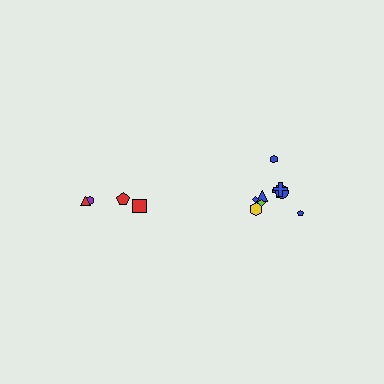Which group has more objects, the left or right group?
The right group.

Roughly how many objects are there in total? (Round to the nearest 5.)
Roughly 15 objects in total.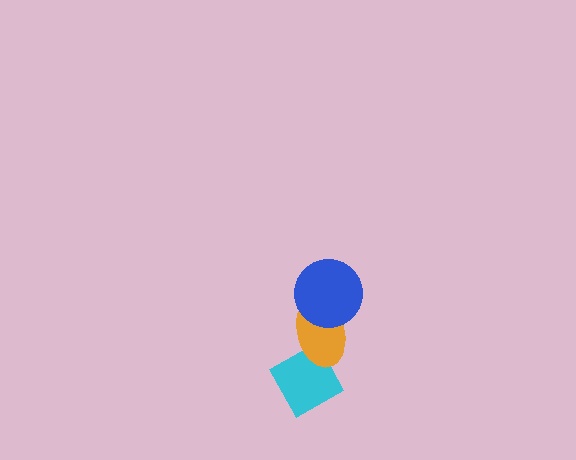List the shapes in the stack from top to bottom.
From top to bottom: the blue circle, the orange ellipse, the cyan diamond.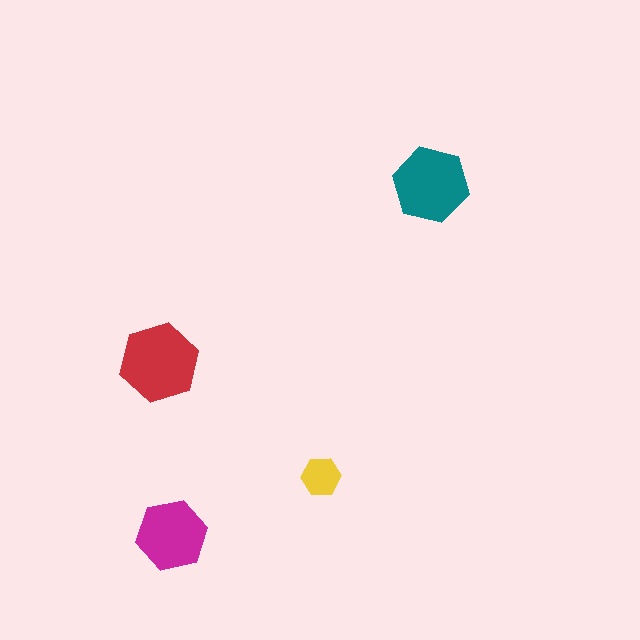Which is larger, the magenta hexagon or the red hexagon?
The red one.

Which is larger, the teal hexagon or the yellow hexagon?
The teal one.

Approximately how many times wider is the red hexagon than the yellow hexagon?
About 2 times wider.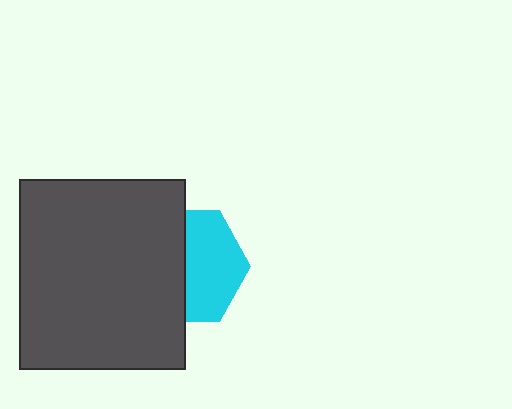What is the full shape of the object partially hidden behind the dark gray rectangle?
The partially hidden object is a cyan hexagon.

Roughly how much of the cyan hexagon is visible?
About half of it is visible (roughly 52%).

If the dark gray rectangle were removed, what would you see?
You would see the complete cyan hexagon.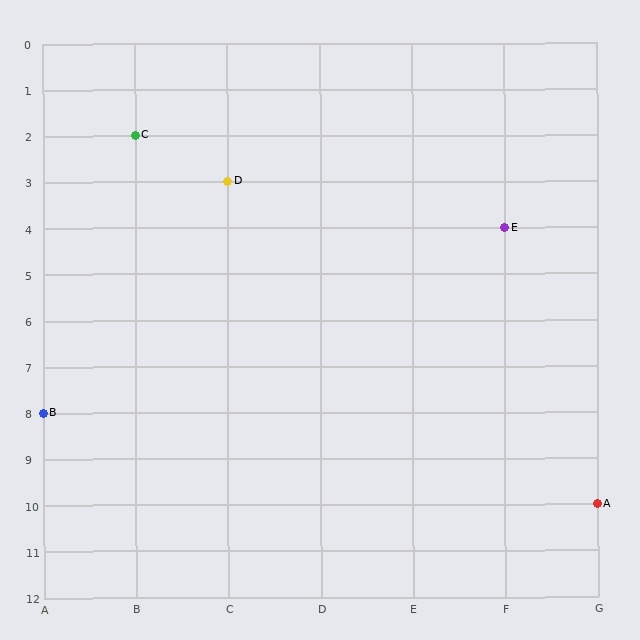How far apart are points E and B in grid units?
Points E and B are 5 columns and 4 rows apart (about 6.4 grid units diagonally).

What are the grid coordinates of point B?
Point B is at grid coordinates (A, 8).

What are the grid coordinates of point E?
Point E is at grid coordinates (F, 4).